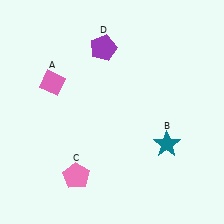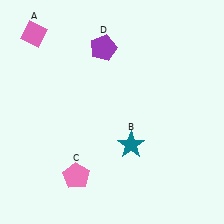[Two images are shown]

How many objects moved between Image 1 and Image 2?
2 objects moved between the two images.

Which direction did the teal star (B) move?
The teal star (B) moved left.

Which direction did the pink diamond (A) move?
The pink diamond (A) moved up.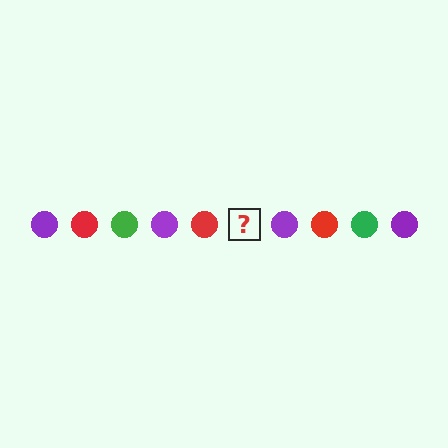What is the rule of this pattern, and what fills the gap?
The rule is that the pattern cycles through purple, red, green circles. The gap should be filled with a green circle.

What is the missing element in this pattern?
The missing element is a green circle.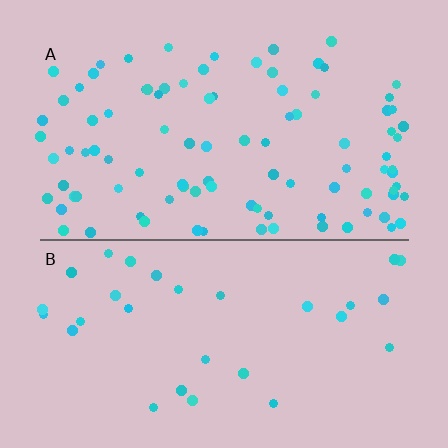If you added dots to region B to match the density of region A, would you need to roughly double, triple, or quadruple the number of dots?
Approximately triple.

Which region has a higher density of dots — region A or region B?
A (the top).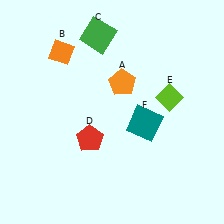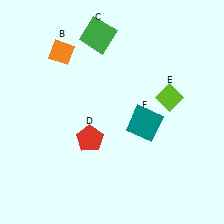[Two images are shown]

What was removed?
The orange pentagon (A) was removed in Image 2.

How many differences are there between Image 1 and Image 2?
There is 1 difference between the two images.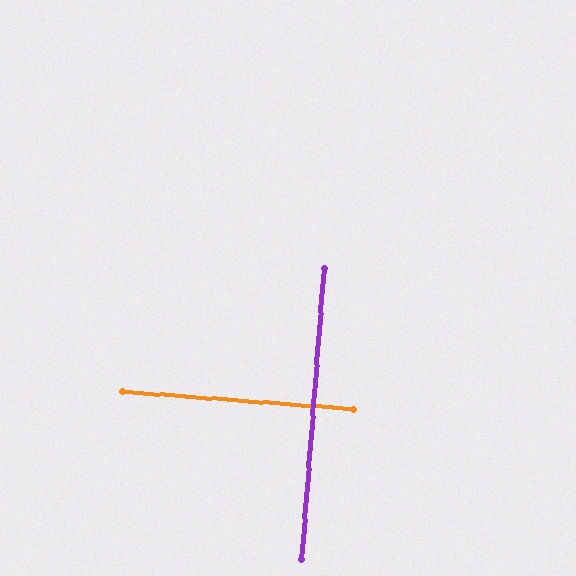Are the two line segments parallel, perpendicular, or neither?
Perpendicular — they meet at approximately 90°.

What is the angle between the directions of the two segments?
Approximately 90 degrees.